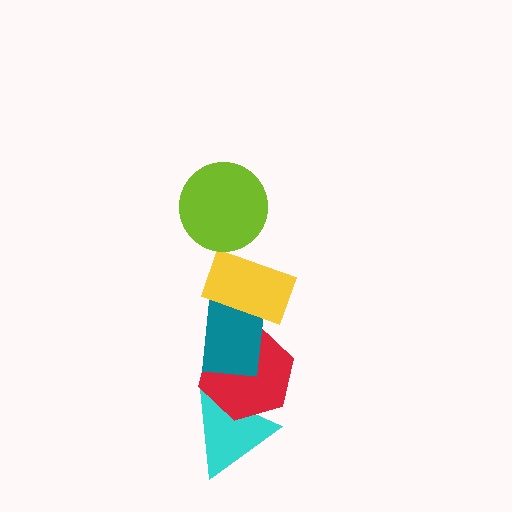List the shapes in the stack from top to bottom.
From top to bottom: the lime circle, the yellow rectangle, the teal rectangle, the red hexagon, the cyan triangle.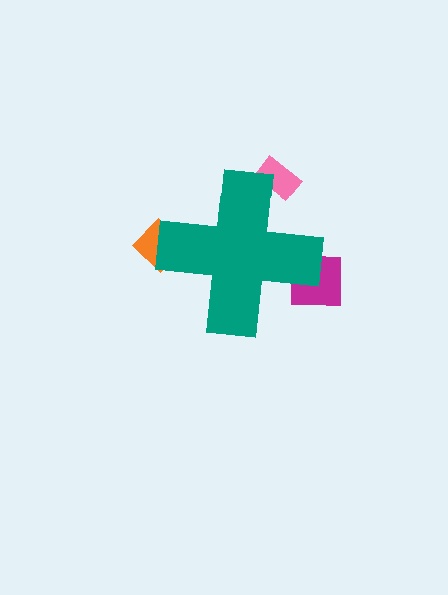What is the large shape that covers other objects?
A teal cross.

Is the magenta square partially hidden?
Yes, the magenta square is partially hidden behind the teal cross.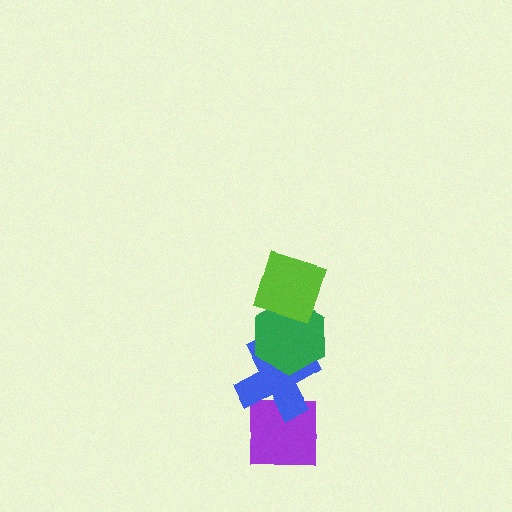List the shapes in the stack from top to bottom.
From top to bottom: the lime diamond, the green hexagon, the blue cross, the purple square.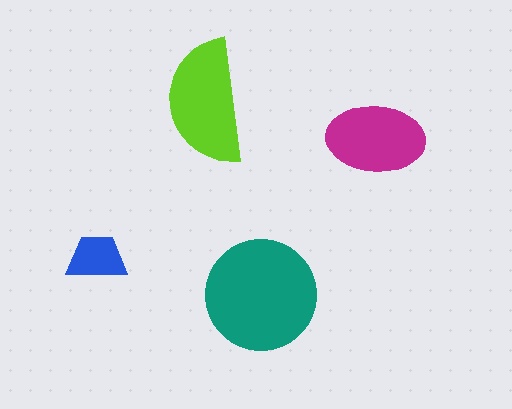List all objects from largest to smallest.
The teal circle, the lime semicircle, the magenta ellipse, the blue trapezoid.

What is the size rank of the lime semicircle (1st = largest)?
2nd.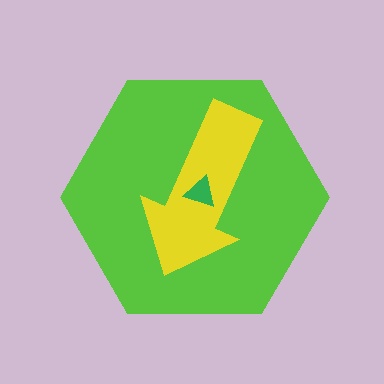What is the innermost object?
The green triangle.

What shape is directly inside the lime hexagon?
The yellow arrow.